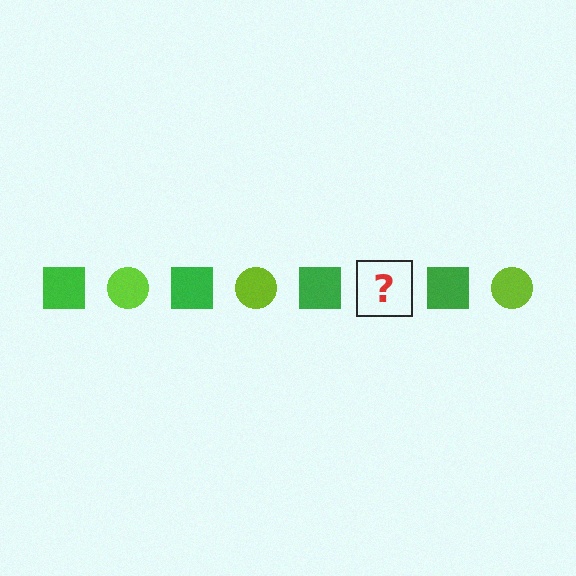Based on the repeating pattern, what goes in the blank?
The blank should be a lime circle.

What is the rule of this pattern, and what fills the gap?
The rule is that the pattern alternates between green square and lime circle. The gap should be filled with a lime circle.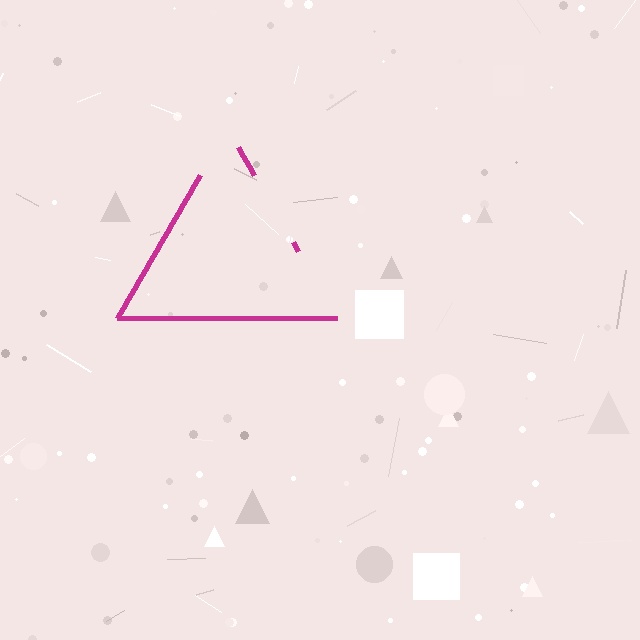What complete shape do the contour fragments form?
The contour fragments form a triangle.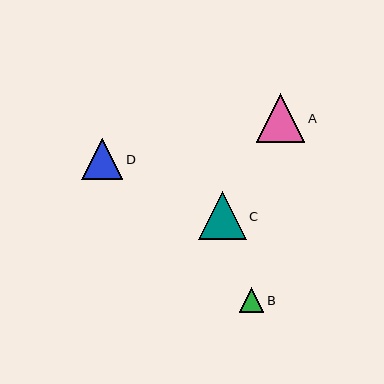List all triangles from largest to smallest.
From largest to smallest: A, C, D, B.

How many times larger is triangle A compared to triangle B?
Triangle A is approximately 2.0 times the size of triangle B.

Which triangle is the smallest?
Triangle B is the smallest with a size of approximately 24 pixels.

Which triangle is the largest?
Triangle A is the largest with a size of approximately 48 pixels.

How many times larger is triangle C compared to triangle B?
Triangle C is approximately 2.0 times the size of triangle B.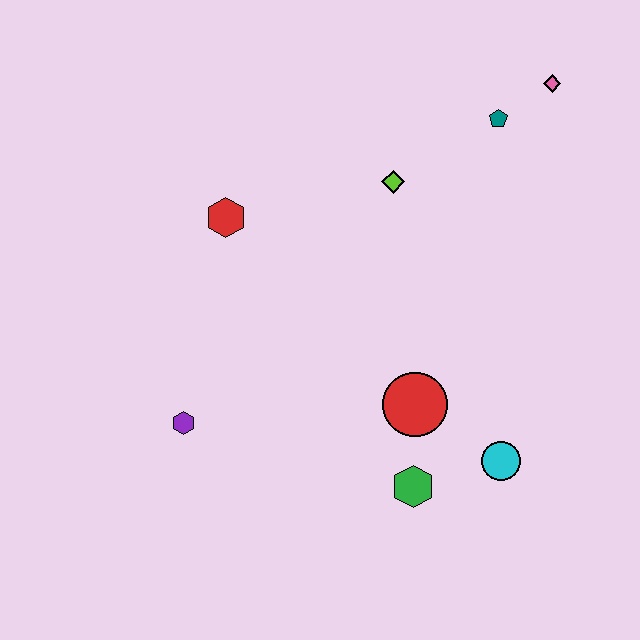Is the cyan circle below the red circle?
Yes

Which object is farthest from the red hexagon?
The cyan circle is farthest from the red hexagon.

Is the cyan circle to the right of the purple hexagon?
Yes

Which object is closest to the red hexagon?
The lime diamond is closest to the red hexagon.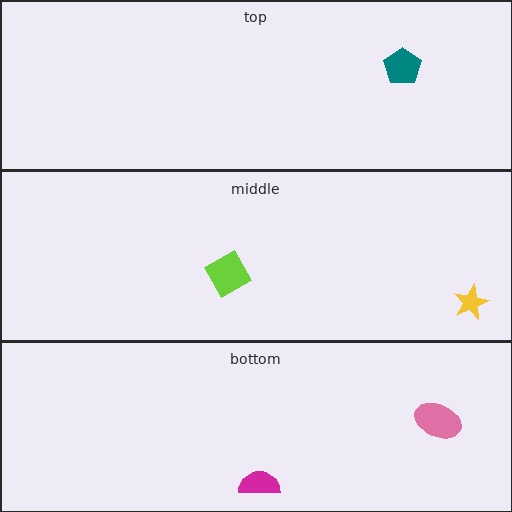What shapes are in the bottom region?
The pink ellipse, the magenta semicircle.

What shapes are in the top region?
The teal pentagon.